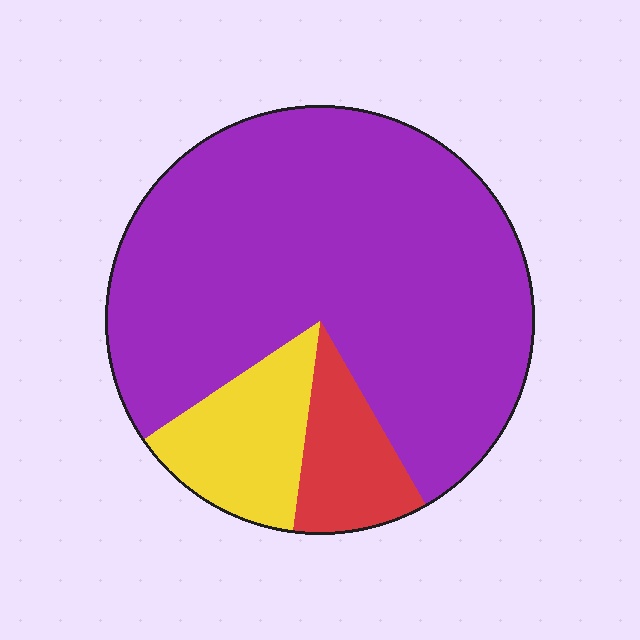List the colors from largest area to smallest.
From largest to smallest: purple, yellow, red.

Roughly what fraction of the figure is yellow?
Yellow covers about 15% of the figure.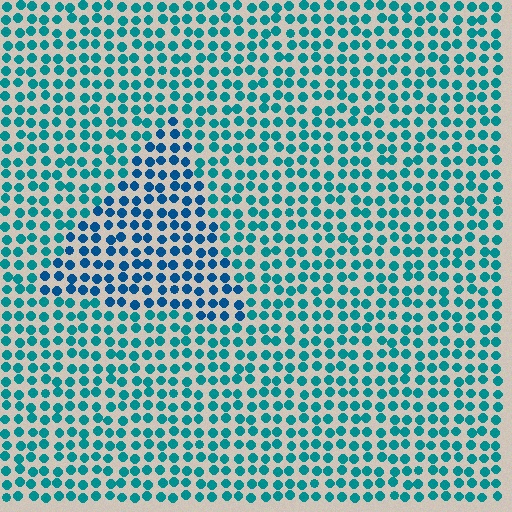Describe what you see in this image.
The image is filled with small teal elements in a uniform arrangement. A triangle-shaped region is visible where the elements are tinted to a slightly different hue, forming a subtle color boundary.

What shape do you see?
I see a triangle.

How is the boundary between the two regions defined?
The boundary is defined purely by a slight shift in hue (about 26 degrees). Spacing, size, and orientation are identical on both sides.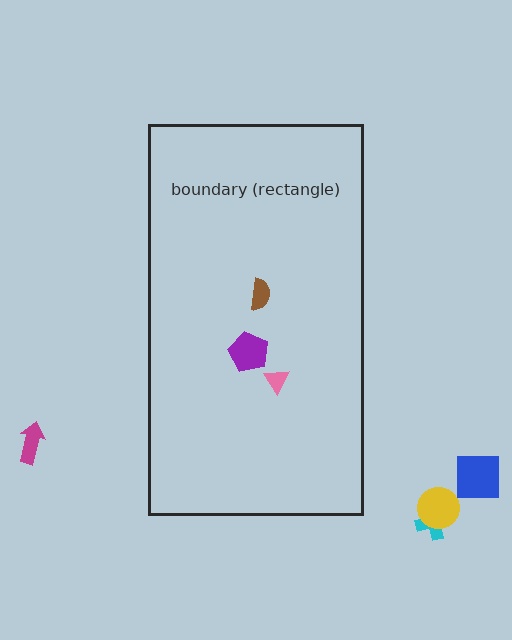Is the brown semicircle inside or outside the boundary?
Inside.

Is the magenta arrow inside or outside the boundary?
Outside.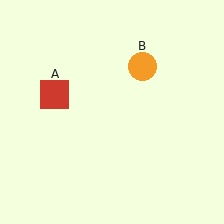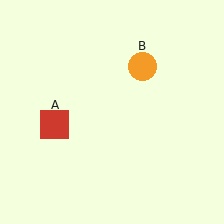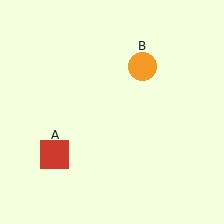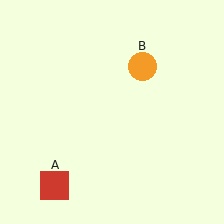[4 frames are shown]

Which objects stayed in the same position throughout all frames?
Orange circle (object B) remained stationary.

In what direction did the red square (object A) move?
The red square (object A) moved down.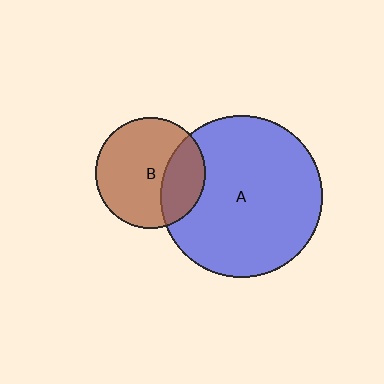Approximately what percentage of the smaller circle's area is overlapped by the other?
Approximately 30%.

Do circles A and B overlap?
Yes.